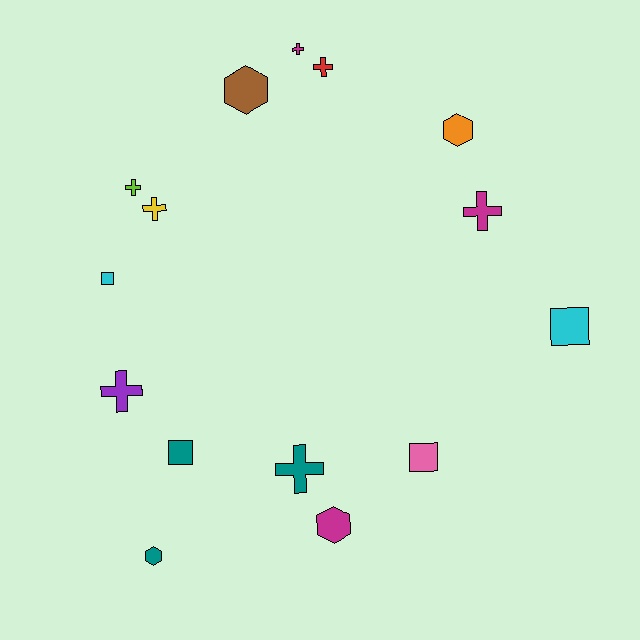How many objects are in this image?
There are 15 objects.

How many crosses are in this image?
There are 7 crosses.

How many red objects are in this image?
There is 1 red object.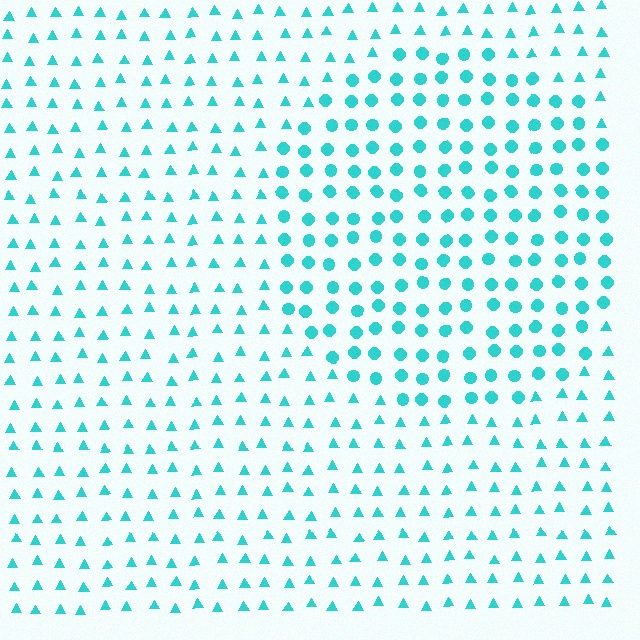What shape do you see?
I see a circle.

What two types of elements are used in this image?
The image uses circles inside the circle region and triangles outside it.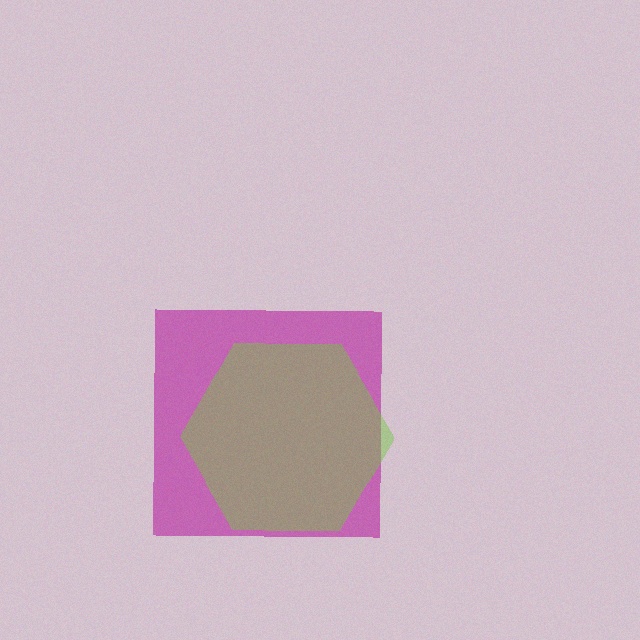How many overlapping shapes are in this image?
There are 2 overlapping shapes in the image.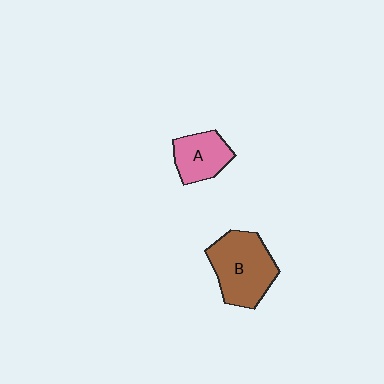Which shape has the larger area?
Shape B (brown).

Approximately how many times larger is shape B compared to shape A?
Approximately 1.6 times.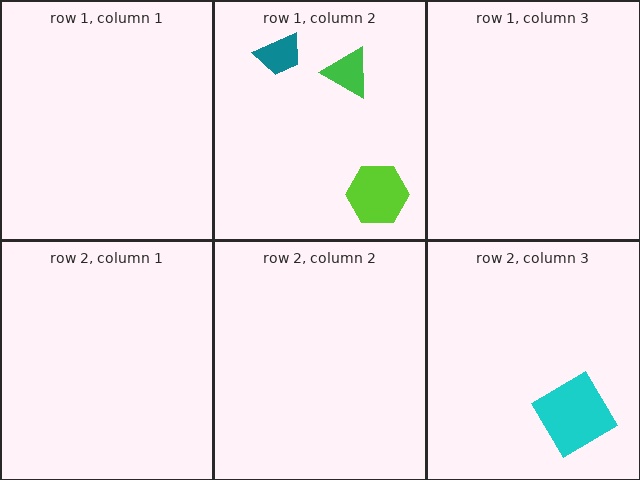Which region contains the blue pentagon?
The row 2, column 3 region.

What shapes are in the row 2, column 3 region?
The blue pentagon, the cyan diamond.